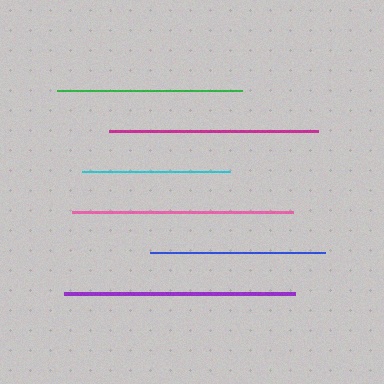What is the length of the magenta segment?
The magenta segment is approximately 208 pixels long.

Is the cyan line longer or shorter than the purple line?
The purple line is longer than the cyan line.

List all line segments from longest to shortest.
From longest to shortest: purple, pink, magenta, green, blue, cyan.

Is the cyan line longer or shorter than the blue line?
The blue line is longer than the cyan line.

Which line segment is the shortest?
The cyan line is the shortest at approximately 148 pixels.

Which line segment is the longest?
The purple line is the longest at approximately 231 pixels.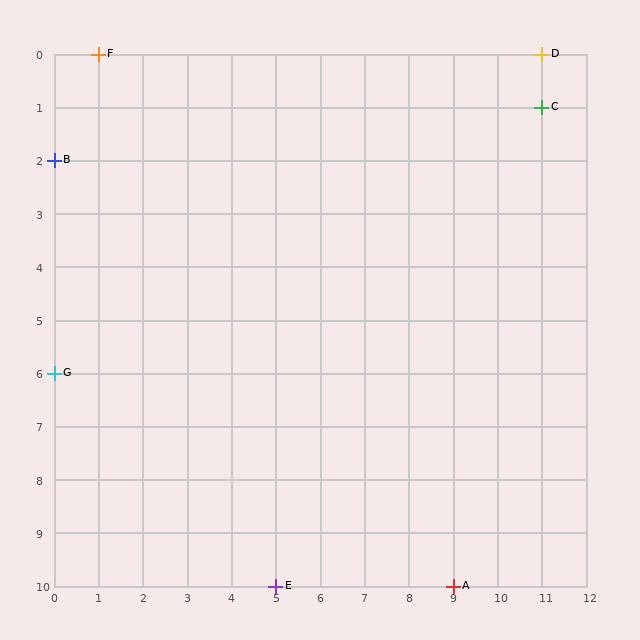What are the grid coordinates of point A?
Point A is at grid coordinates (9, 10).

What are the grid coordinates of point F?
Point F is at grid coordinates (1, 0).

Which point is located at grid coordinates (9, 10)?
Point A is at (9, 10).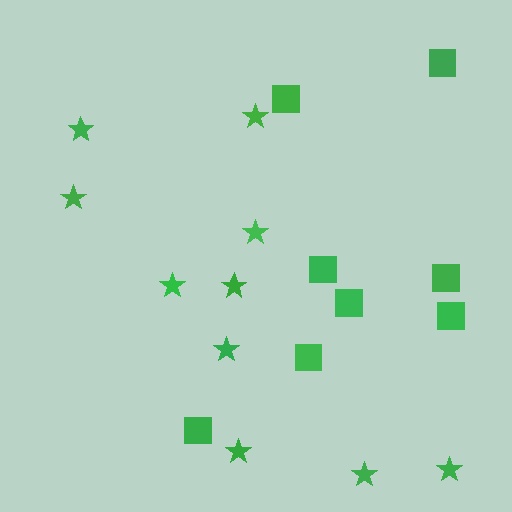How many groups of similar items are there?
There are 2 groups: one group of stars (10) and one group of squares (8).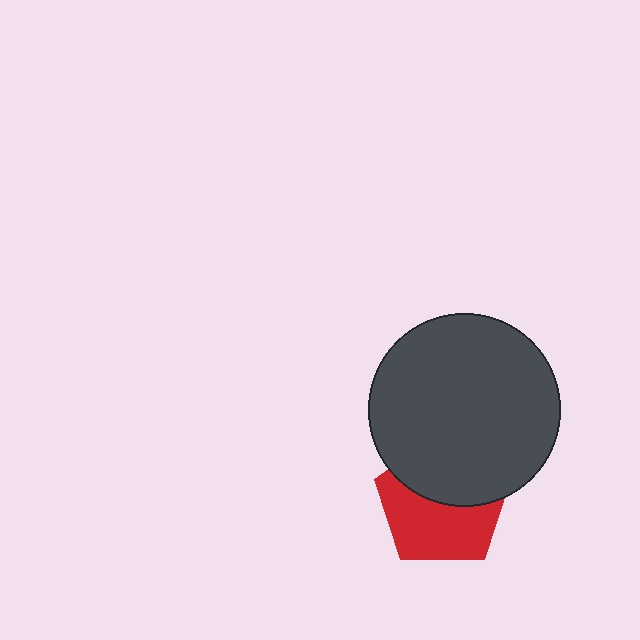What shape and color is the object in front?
The object in front is a dark gray circle.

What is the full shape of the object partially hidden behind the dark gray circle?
The partially hidden object is a red pentagon.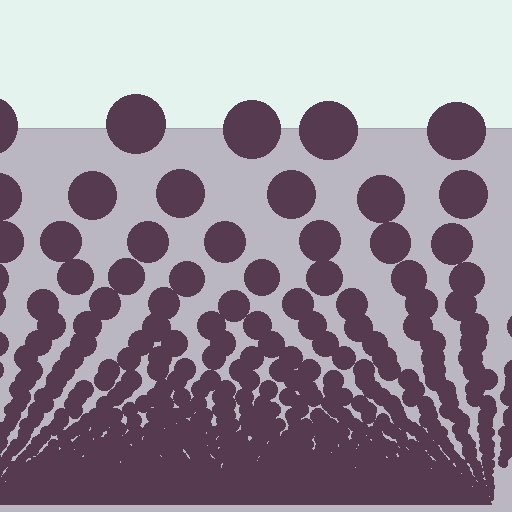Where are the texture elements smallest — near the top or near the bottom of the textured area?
Near the bottom.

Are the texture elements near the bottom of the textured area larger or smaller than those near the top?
Smaller. The gradient is inverted — elements near the bottom are smaller and denser.